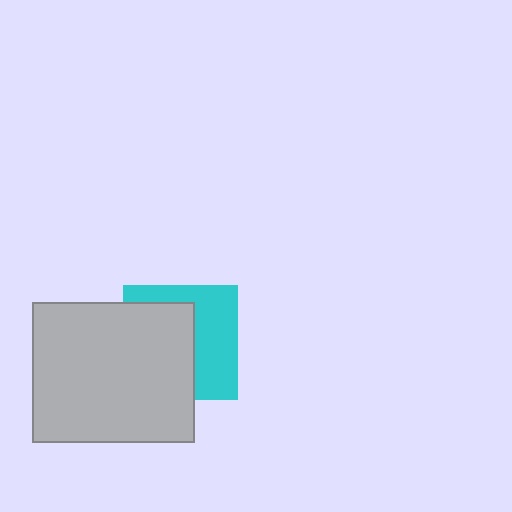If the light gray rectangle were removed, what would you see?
You would see the complete cyan square.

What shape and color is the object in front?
The object in front is a light gray rectangle.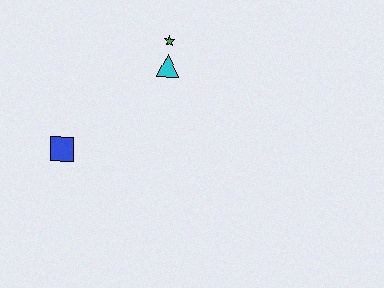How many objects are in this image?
There are 3 objects.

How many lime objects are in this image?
There are no lime objects.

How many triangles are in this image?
There is 1 triangle.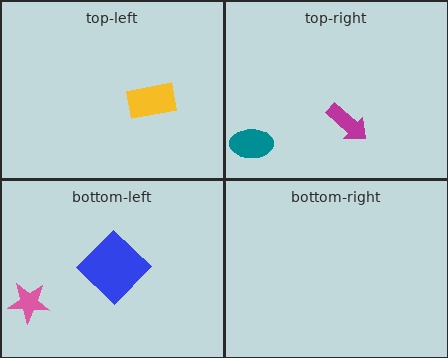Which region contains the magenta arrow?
The top-right region.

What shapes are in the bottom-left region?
The pink star, the blue diamond.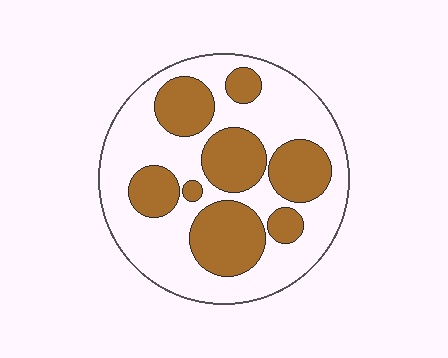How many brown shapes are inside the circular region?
8.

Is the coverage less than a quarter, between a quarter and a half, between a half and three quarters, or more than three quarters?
Between a quarter and a half.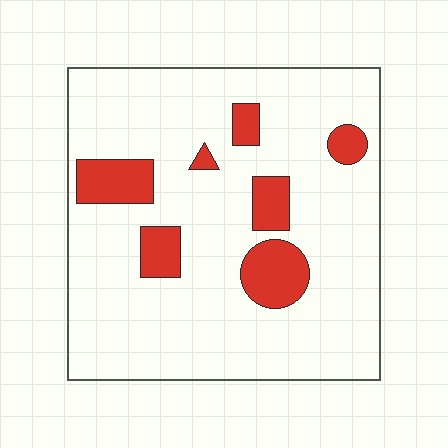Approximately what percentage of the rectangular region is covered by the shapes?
Approximately 15%.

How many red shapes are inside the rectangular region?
7.